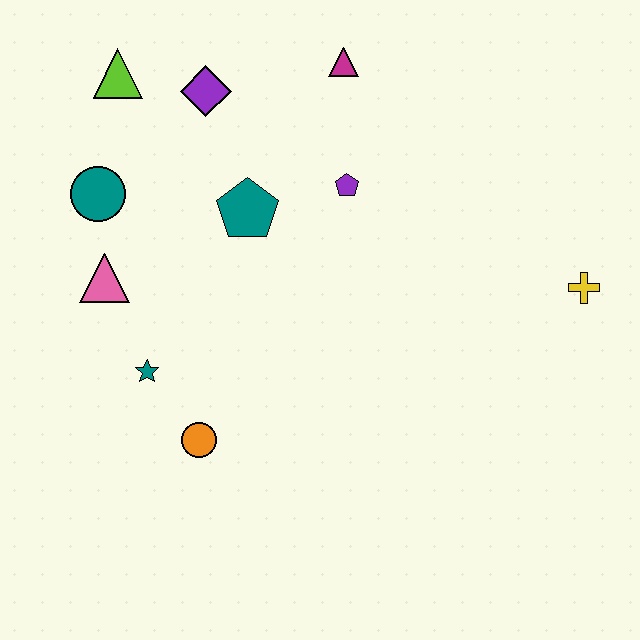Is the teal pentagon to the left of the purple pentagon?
Yes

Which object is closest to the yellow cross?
The purple pentagon is closest to the yellow cross.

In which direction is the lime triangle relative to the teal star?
The lime triangle is above the teal star.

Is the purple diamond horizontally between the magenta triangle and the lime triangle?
Yes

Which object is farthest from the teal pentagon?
The yellow cross is farthest from the teal pentagon.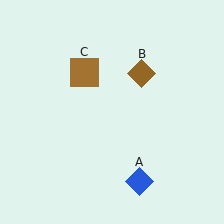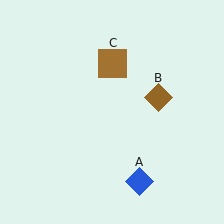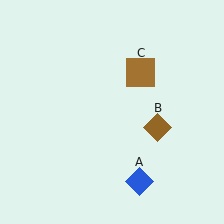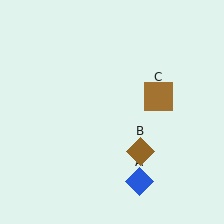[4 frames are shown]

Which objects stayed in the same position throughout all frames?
Blue diamond (object A) remained stationary.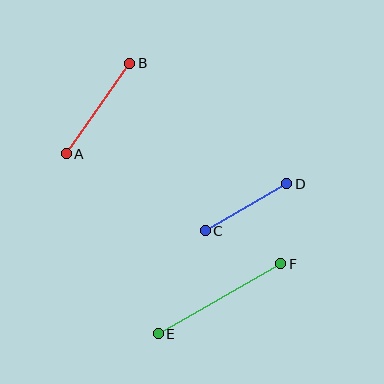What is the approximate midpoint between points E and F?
The midpoint is at approximately (219, 299) pixels.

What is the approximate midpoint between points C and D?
The midpoint is at approximately (246, 207) pixels.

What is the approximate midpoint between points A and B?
The midpoint is at approximately (98, 109) pixels.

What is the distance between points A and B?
The distance is approximately 110 pixels.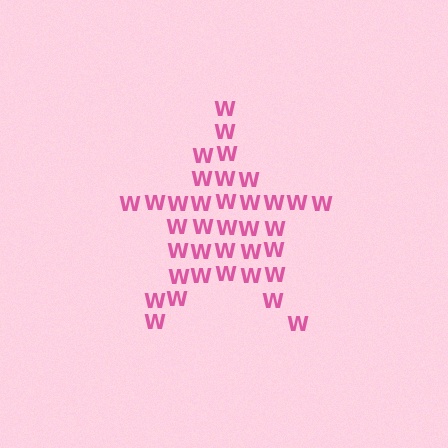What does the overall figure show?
The overall figure shows a star.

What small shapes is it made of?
It is made of small letter W's.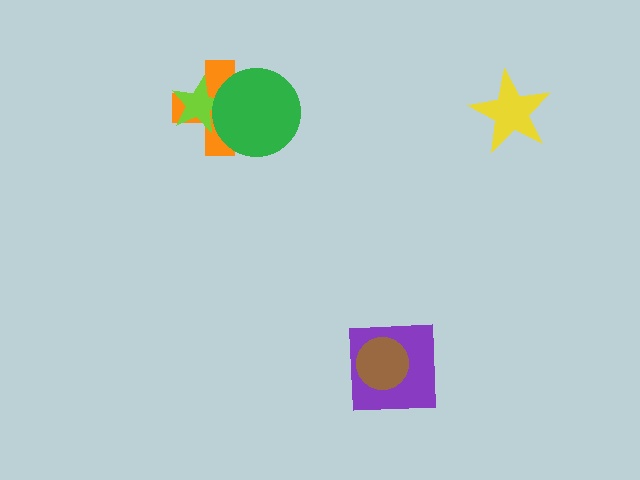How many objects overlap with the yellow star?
0 objects overlap with the yellow star.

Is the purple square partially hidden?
Yes, it is partially covered by another shape.